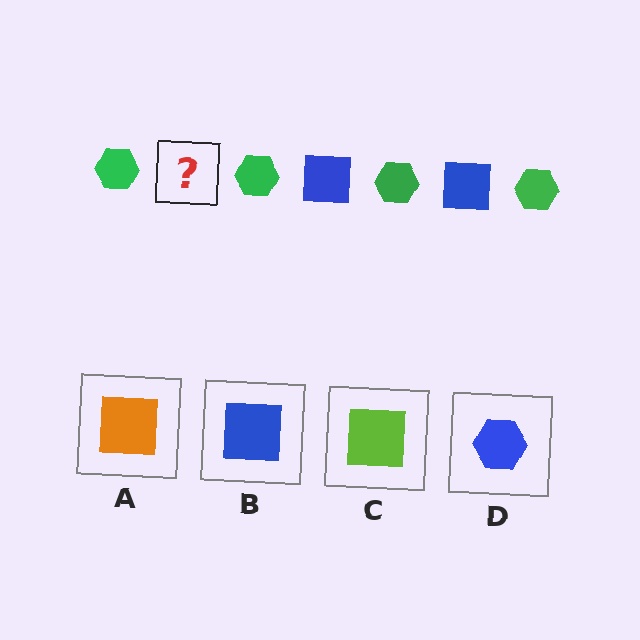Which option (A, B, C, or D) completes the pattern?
B.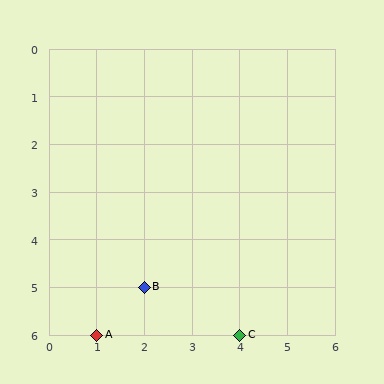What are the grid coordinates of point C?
Point C is at grid coordinates (4, 6).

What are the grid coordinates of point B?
Point B is at grid coordinates (2, 5).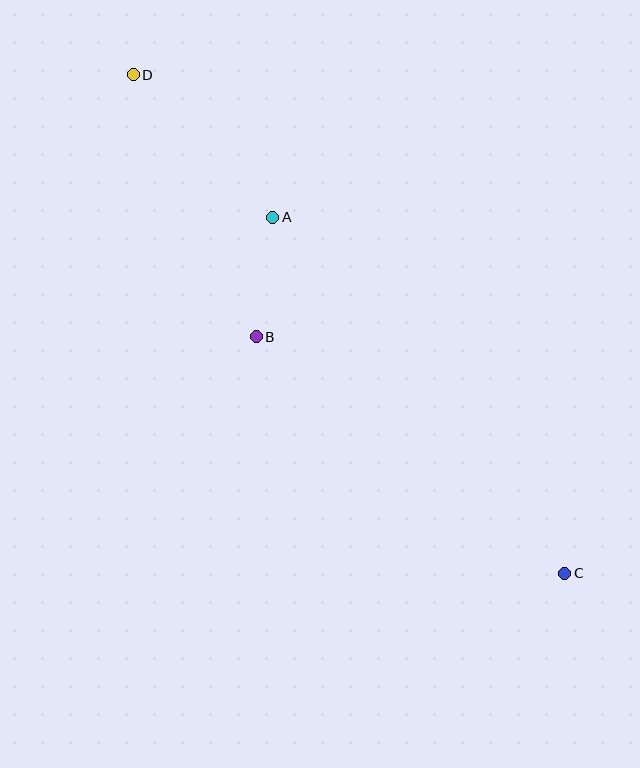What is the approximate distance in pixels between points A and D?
The distance between A and D is approximately 199 pixels.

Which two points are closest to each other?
Points A and B are closest to each other.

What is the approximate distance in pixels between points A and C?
The distance between A and C is approximately 461 pixels.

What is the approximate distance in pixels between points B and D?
The distance between B and D is approximately 290 pixels.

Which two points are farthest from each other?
Points C and D are farthest from each other.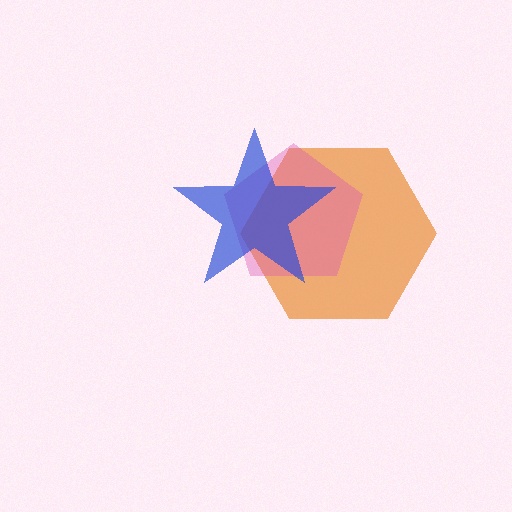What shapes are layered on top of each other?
The layered shapes are: an orange hexagon, a pink pentagon, a blue star.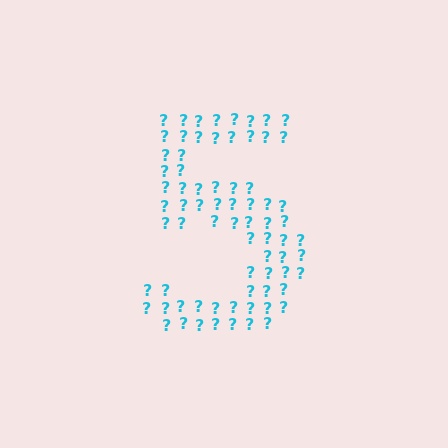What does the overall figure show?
The overall figure shows the digit 5.